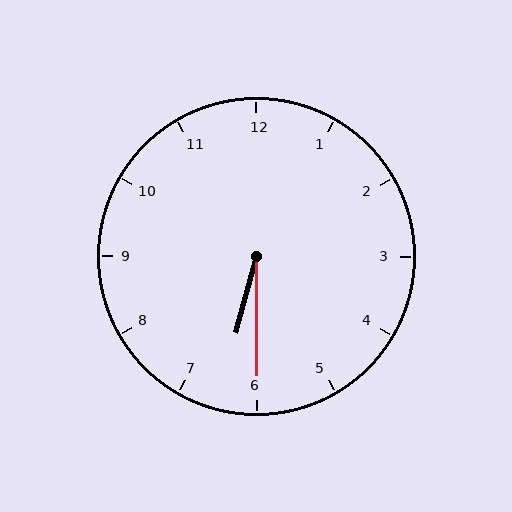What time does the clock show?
6:30.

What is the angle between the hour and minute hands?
Approximately 15 degrees.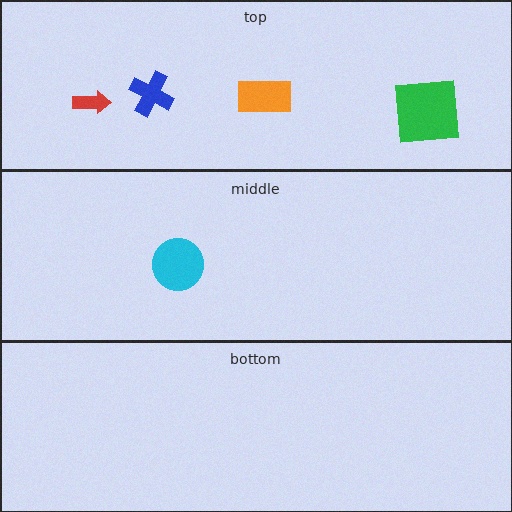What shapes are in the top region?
The blue cross, the red arrow, the green square, the orange rectangle.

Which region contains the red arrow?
The top region.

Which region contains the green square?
The top region.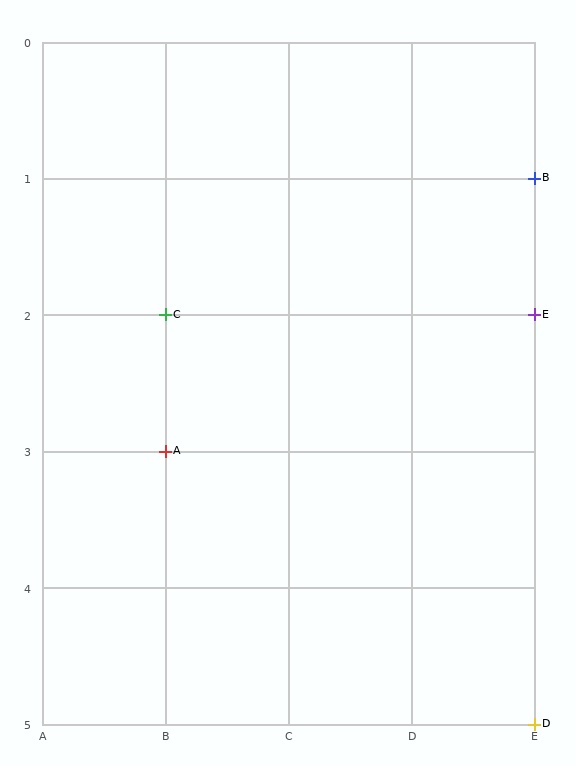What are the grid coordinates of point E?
Point E is at grid coordinates (E, 2).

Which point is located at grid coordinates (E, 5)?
Point D is at (E, 5).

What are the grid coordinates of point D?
Point D is at grid coordinates (E, 5).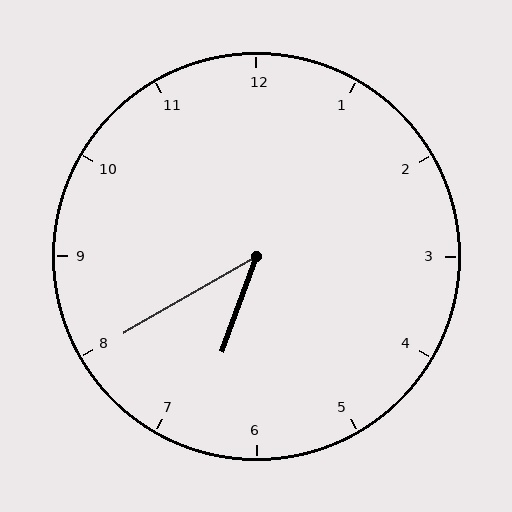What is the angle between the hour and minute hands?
Approximately 40 degrees.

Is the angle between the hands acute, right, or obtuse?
It is acute.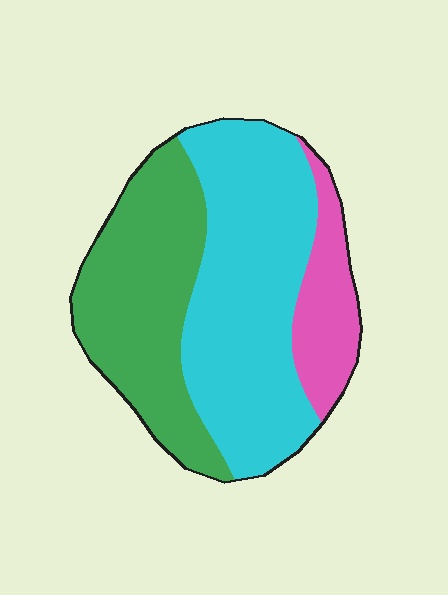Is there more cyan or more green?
Cyan.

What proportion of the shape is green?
Green takes up between a quarter and a half of the shape.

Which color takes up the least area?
Pink, at roughly 15%.